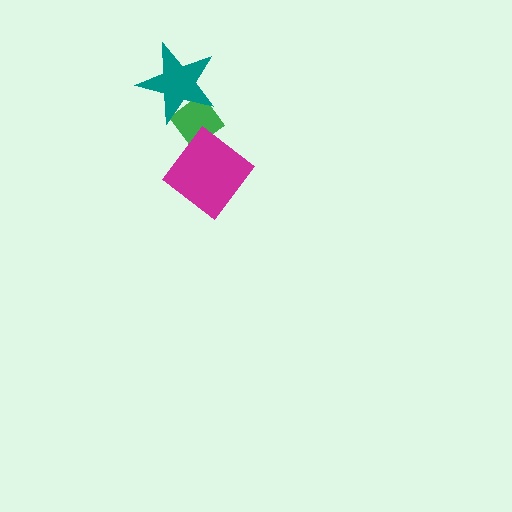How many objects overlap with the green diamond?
2 objects overlap with the green diamond.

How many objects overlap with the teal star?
1 object overlaps with the teal star.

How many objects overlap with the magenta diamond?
1 object overlaps with the magenta diamond.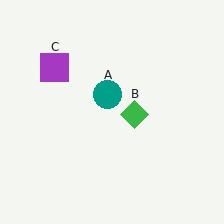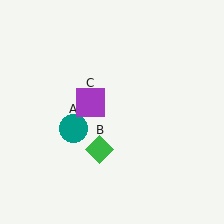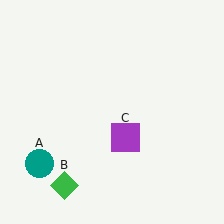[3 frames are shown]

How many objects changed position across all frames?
3 objects changed position: teal circle (object A), green diamond (object B), purple square (object C).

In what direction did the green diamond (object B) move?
The green diamond (object B) moved down and to the left.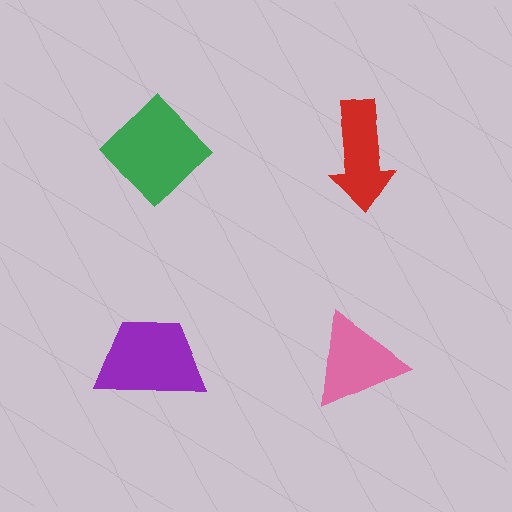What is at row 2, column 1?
A purple trapezoid.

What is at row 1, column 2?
A red arrow.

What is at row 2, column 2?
A pink triangle.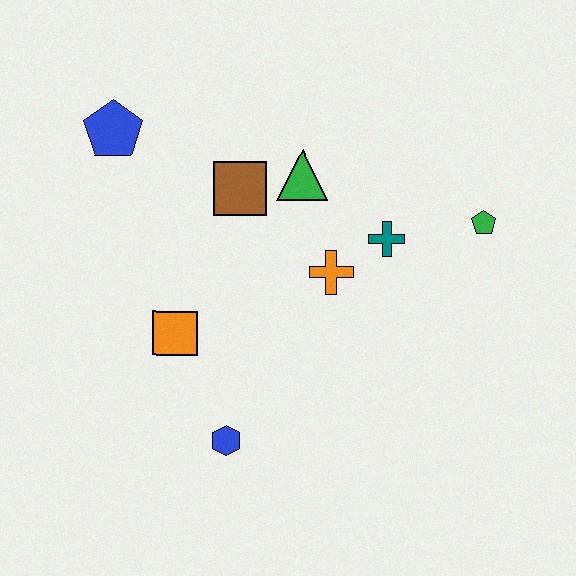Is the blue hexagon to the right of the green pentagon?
No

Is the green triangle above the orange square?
Yes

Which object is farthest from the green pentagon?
The blue pentagon is farthest from the green pentagon.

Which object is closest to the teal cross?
The orange cross is closest to the teal cross.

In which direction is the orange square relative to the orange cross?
The orange square is to the left of the orange cross.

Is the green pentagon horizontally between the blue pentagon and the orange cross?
No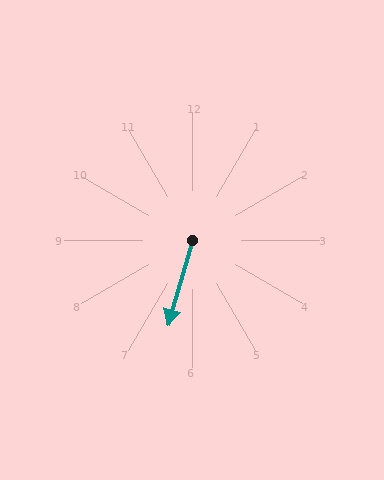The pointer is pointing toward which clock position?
Roughly 7 o'clock.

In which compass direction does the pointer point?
South.